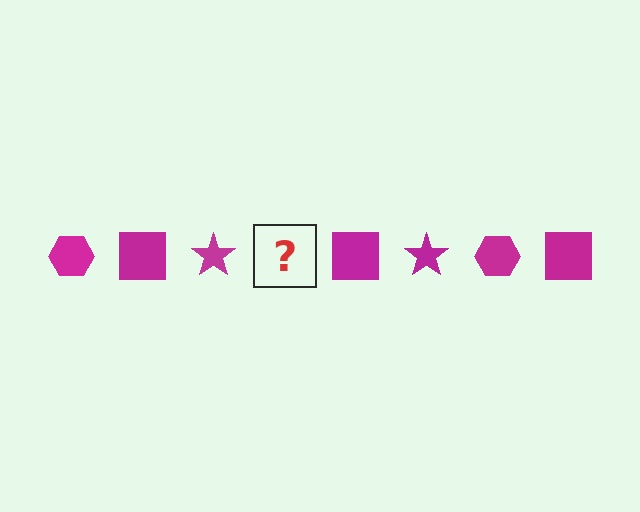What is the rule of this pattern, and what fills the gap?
The rule is that the pattern cycles through hexagon, square, star shapes in magenta. The gap should be filled with a magenta hexagon.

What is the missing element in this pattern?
The missing element is a magenta hexagon.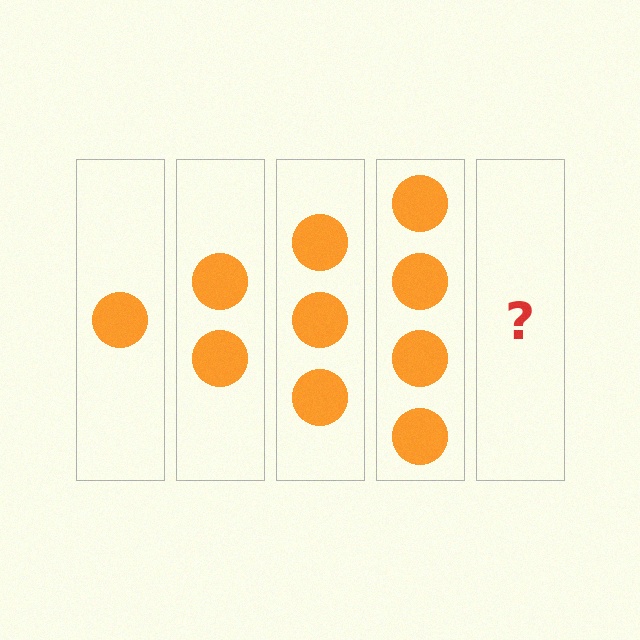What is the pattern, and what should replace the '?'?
The pattern is that each step adds one more circle. The '?' should be 5 circles.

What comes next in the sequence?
The next element should be 5 circles.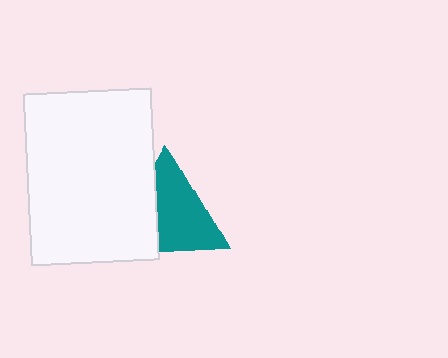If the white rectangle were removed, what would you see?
You would see the complete teal triangle.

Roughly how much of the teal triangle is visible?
Most of it is visible (roughly 66%).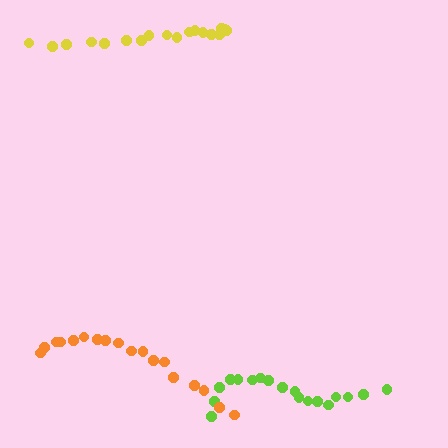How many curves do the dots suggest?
There are 3 distinct paths.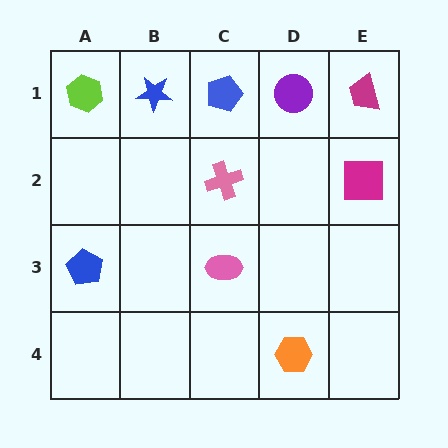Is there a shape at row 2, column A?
No, that cell is empty.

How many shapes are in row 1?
5 shapes.